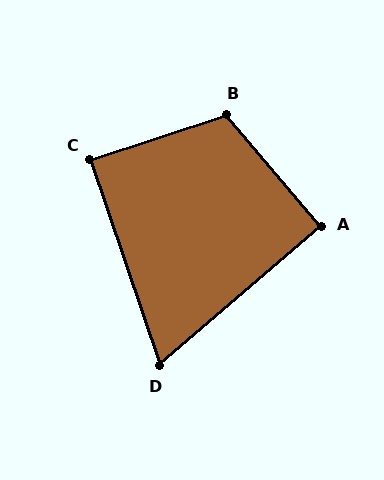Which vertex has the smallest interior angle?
D, at approximately 68 degrees.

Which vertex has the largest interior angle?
B, at approximately 112 degrees.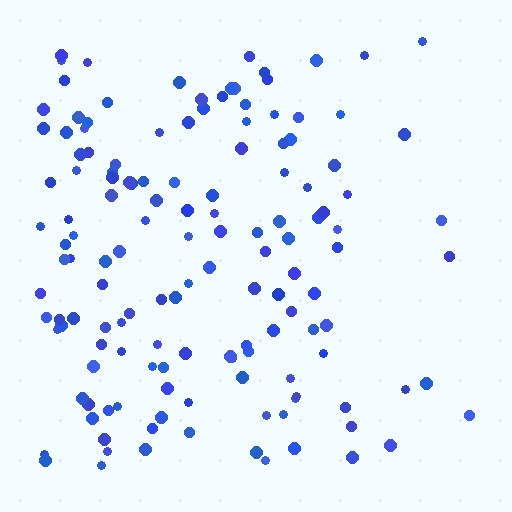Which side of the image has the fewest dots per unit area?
The right.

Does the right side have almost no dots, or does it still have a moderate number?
Still a moderate number, just noticeably fewer than the left.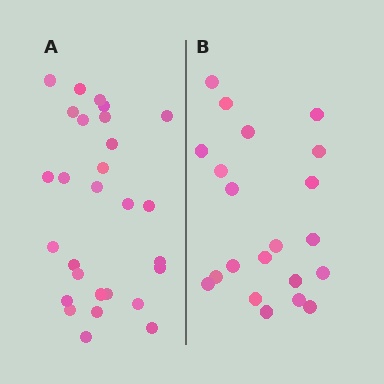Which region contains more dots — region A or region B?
Region A (the left region) has more dots.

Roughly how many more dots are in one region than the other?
Region A has roughly 8 or so more dots than region B.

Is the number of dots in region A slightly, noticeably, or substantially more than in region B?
Region A has noticeably more, but not dramatically so. The ratio is roughly 1.3 to 1.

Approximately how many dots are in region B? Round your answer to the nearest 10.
About 20 dots. (The exact count is 21, which rounds to 20.)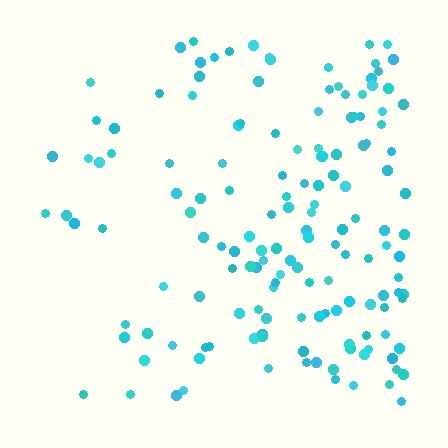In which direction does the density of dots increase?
From left to right, with the right side densest.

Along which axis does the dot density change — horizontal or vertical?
Horizontal.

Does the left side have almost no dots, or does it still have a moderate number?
Still a moderate number, just noticeably fewer than the right.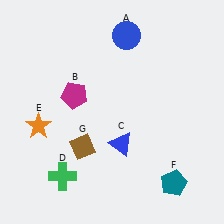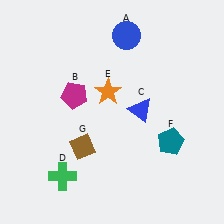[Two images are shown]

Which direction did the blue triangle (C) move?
The blue triangle (C) moved up.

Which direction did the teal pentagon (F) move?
The teal pentagon (F) moved up.